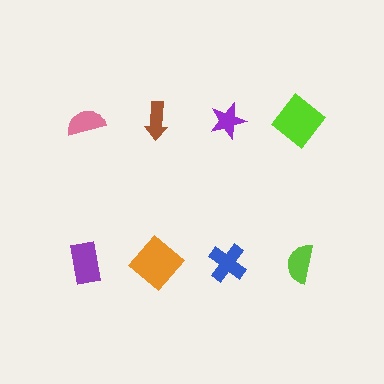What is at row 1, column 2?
A brown arrow.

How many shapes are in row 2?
4 shapes.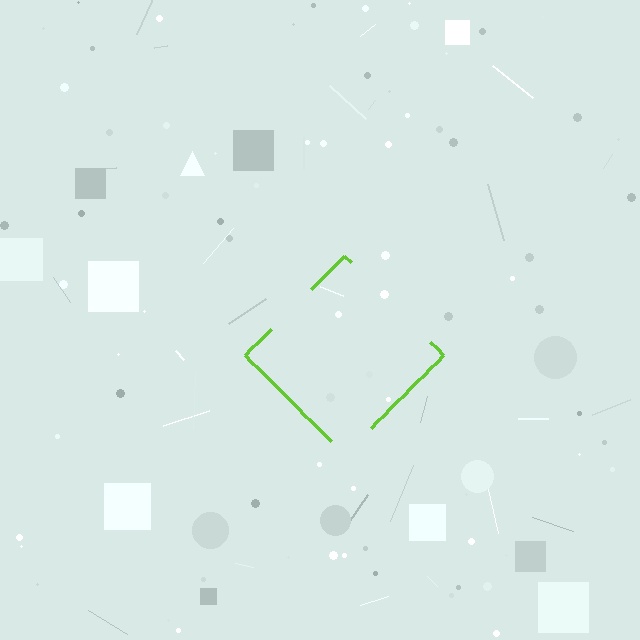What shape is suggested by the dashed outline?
The dashed outline suggests a diamond.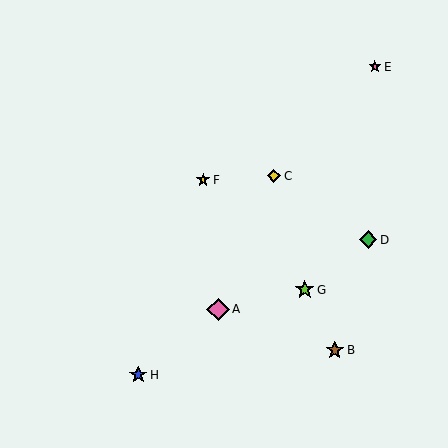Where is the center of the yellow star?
The center of the yellow star is at (203, 180).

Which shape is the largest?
The pink diamond (labeled A) is the largest.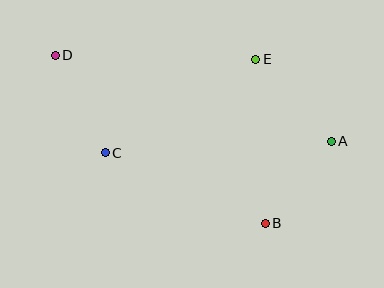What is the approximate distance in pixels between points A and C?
The distance between A and C is approximately 226 pixels.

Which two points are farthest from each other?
Points A and D are farthest from each other.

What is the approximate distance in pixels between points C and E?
The distance between C and E is approximately 177 pixels.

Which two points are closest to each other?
Points A and B are closest to each other.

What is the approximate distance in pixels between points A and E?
The distance between A and E is approximately 112 pixels.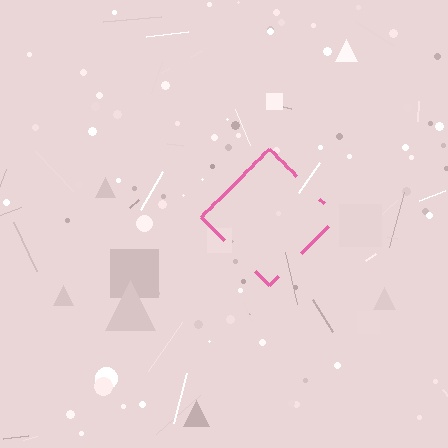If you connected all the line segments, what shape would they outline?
They would outline a diamond.